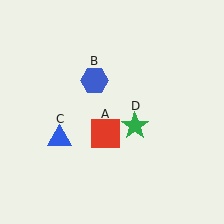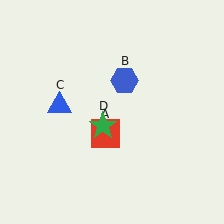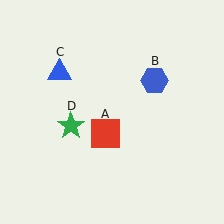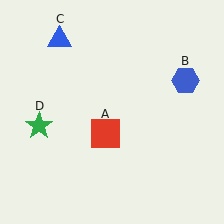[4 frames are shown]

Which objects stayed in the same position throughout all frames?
Red square (object A) remained stationary.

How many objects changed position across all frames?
3 objects changed position: blue hexagon (object B), blue triangle (object C), green star (object D).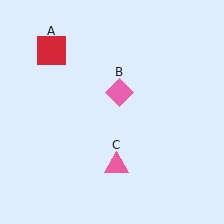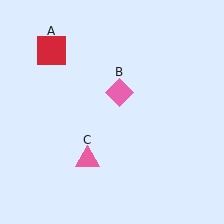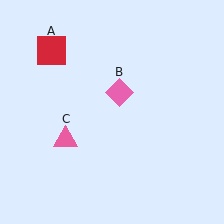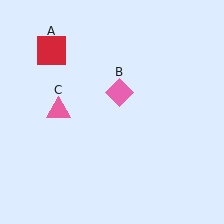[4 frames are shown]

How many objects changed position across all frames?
1 object changed position: pink triangle (object C).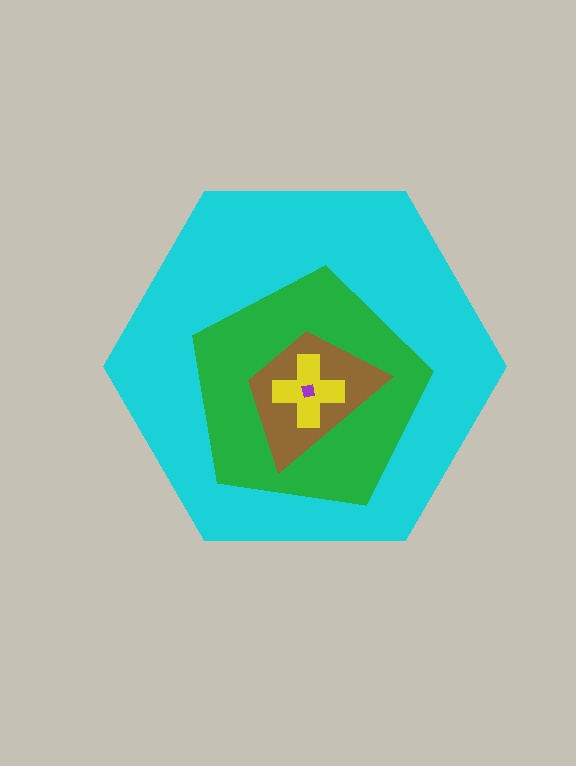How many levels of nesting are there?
5.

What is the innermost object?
The purple square.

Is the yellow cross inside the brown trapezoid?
Yes.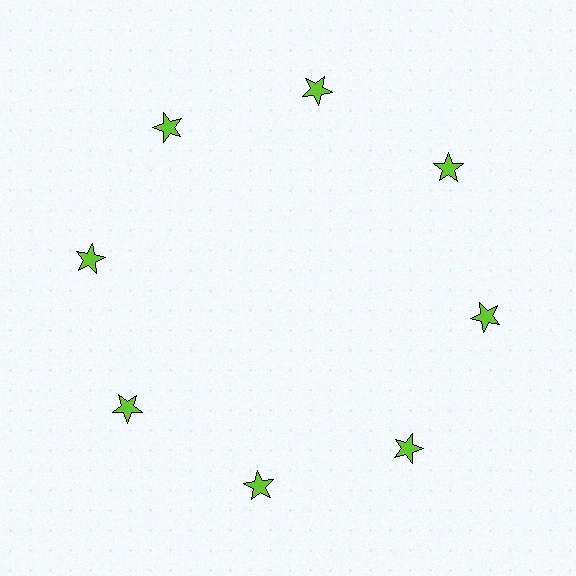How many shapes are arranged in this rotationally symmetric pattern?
There are 8 shapes, arranged in 8 groups of 1.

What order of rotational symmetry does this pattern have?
This pattern has 8-fold rotational symmetry.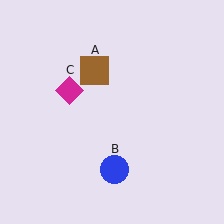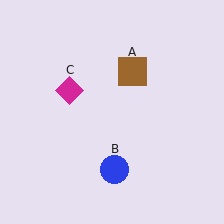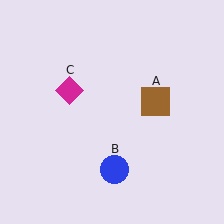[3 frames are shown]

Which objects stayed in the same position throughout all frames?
Blue circle (object B) and magenta diamond (object C) remained stationary.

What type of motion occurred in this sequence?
The brown square (object A) rotated clockwise around the center of the scene.